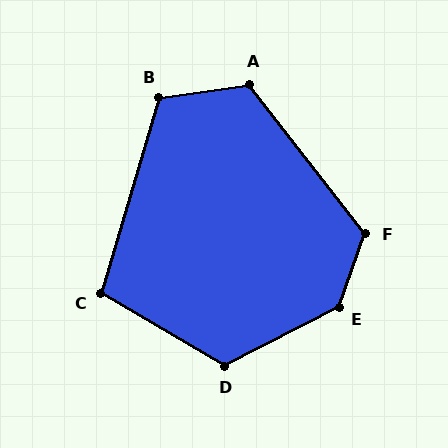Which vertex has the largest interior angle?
E, at approximately 137 degrees.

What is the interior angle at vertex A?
Approximately 119 degrees (obtuse).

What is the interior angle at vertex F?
Approximately 122 degrees (obtuse).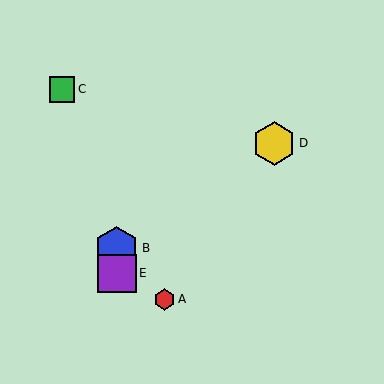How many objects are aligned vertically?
2 objects (B, E) are aligned vertically.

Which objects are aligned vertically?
Objects B, E are aligned vertically.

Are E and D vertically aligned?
No, E is at x≈117 and D is at x≈274.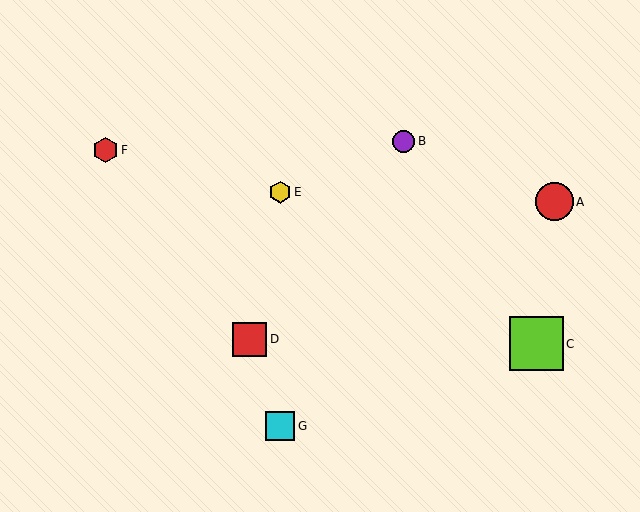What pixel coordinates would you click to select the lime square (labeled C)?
Click at (536, 344) to select the lime square C.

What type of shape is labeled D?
Shape D is a red square.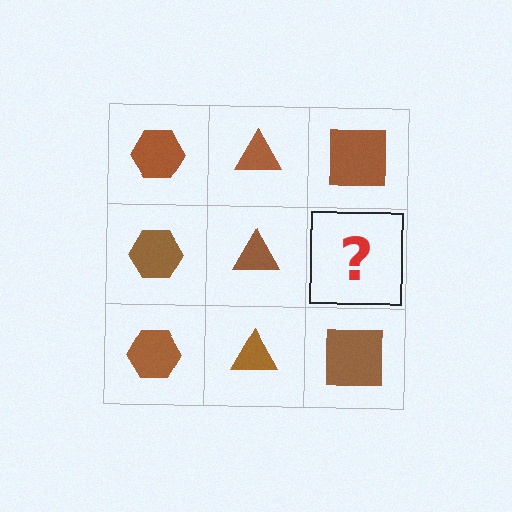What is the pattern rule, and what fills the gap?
The rule is that each column has a consistent shape. The gap should be filled with a brown square.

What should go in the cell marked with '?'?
The missing cell should contain a brown square.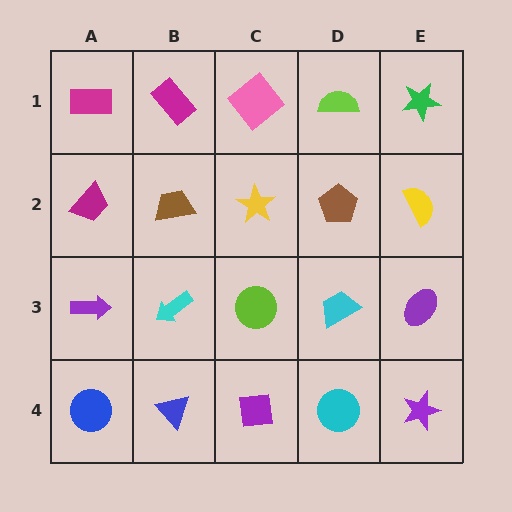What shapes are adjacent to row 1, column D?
A brown pentagon (row 2, column D), a pink diamond (row 1, column C), a green star (row 1, column E).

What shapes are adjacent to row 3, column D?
A brown pentagon (row 2, column D), a cyan circle (row 4, column D), a lime circle (row 3, column C), a purple ellipse (row 3, column E).